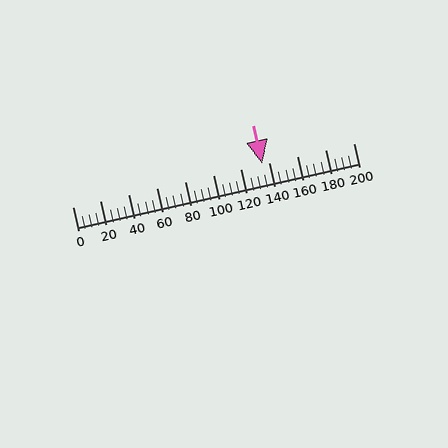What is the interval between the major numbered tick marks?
The major tick marks are spaced 20 units apart.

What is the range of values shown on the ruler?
The ruler shows values from 0 to 200.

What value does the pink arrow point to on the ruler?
The pink arrow points to approximately 135.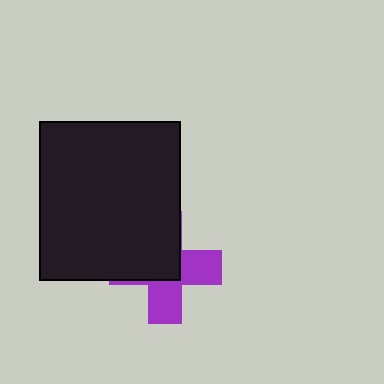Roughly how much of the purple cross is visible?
About half of it is visible (roughly 46%).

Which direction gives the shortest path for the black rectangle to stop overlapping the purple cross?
Moving toward the upper-left gives the shortest separation.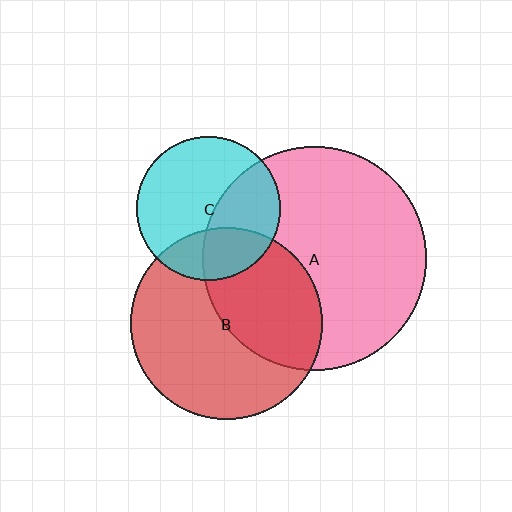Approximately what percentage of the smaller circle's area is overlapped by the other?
Approximately 40%.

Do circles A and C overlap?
Yes.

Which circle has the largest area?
Circle A (pink).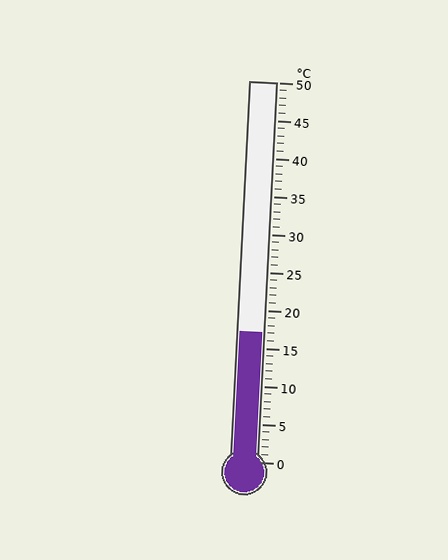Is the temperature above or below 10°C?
The temperature is above 10°C.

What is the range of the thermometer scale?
The thermometer scale ranges from 0°C to 50°C.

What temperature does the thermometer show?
The thermometer shows approximately 17°C.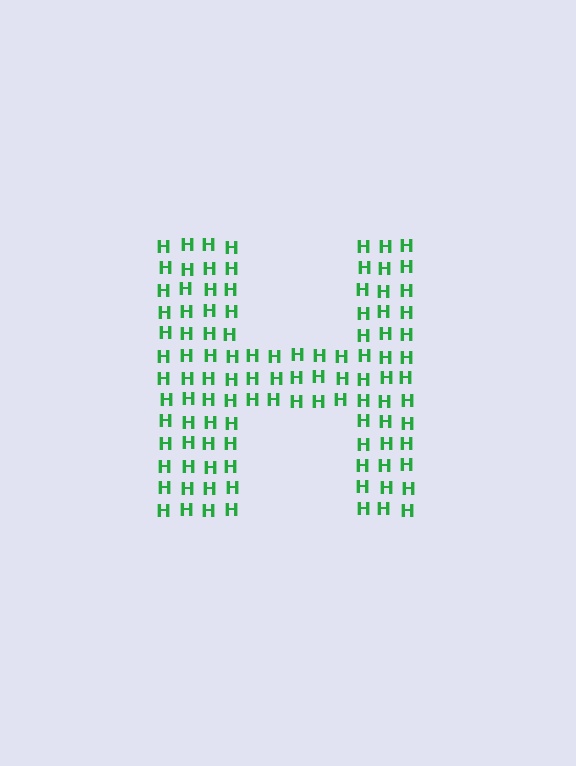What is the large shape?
The large shape is the letter H.